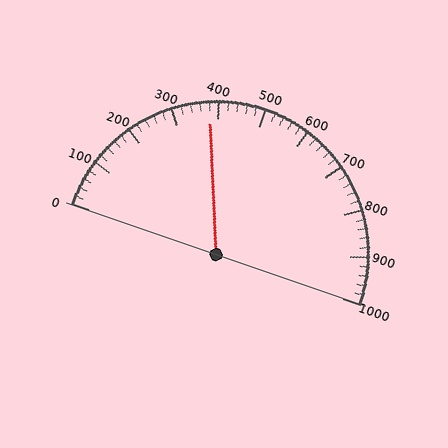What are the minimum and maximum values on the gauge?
The gauge ranges from 0 to 1000.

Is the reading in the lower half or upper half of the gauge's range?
The reading is in the lower half of the range (0 to 1000).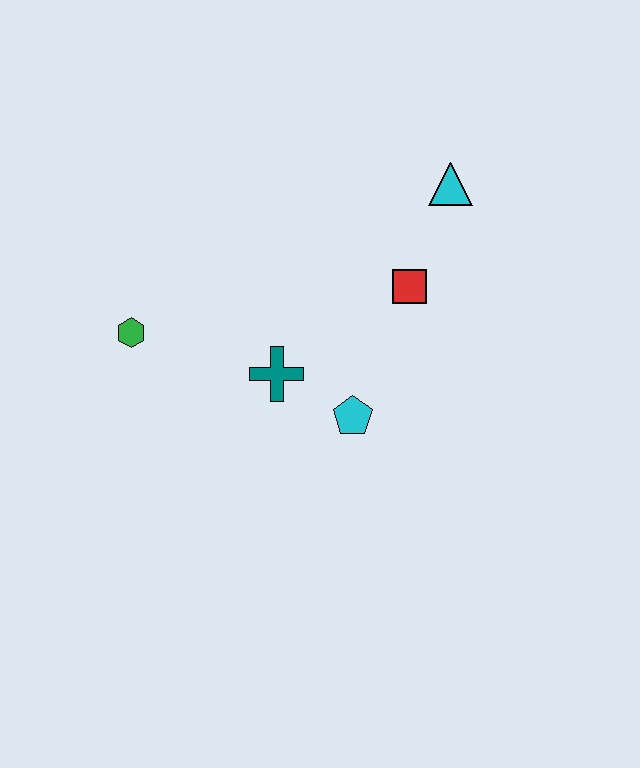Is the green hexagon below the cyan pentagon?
No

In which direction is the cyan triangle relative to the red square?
The cyan triangle is above the red square.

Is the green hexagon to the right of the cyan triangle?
No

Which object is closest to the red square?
The cyan triangle is closest to the red square.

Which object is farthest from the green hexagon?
The cyan triangle is farthest from the green hexagon.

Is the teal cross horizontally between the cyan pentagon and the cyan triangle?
No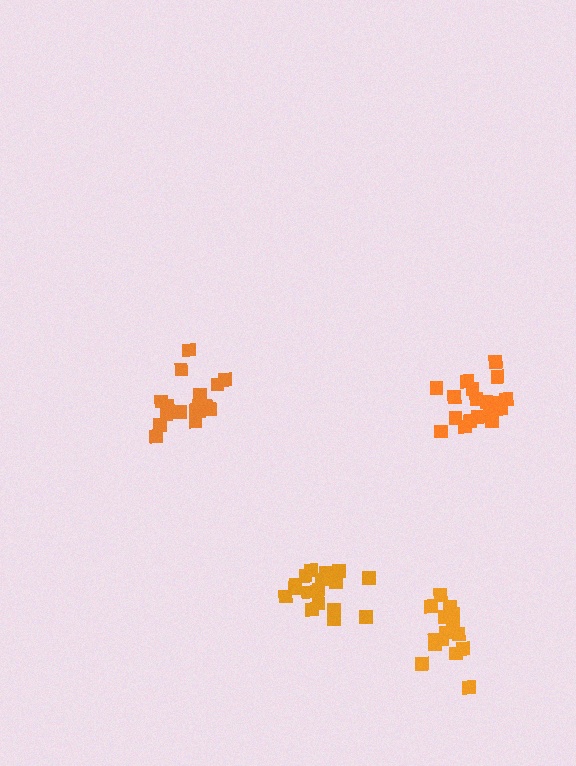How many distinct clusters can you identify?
There are 4 distinct clusters.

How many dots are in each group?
Group 1: 18 dots, Group 2: 15 dots, Group 3: 18 dots, Group 4: 18 dots (69 total).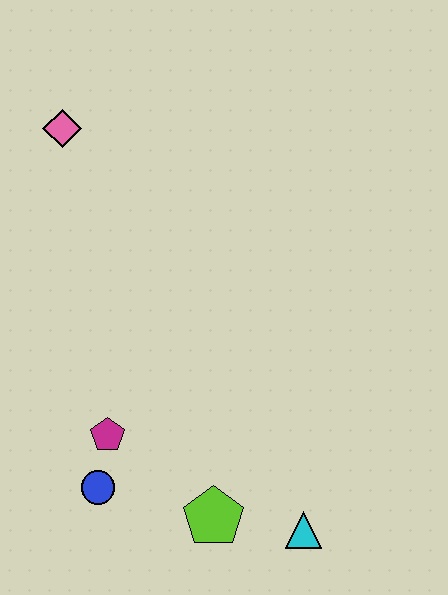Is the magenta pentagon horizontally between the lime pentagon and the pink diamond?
Yes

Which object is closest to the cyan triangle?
The lime pentagon is closest to the cyan triangle.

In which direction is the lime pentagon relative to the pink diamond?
The lime pentagon is below the pink diamond.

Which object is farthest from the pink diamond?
The cyan triangle is farthest from the pink diamond.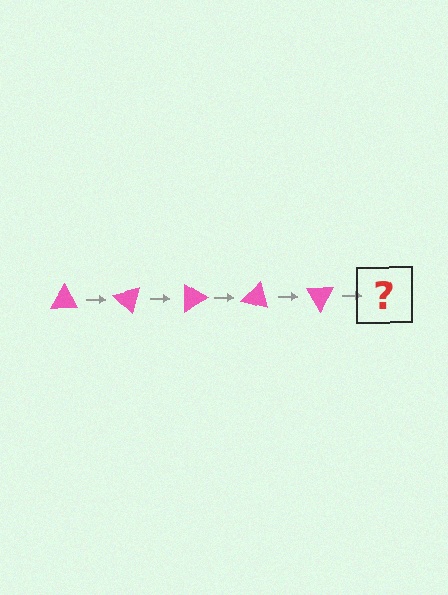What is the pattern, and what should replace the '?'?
The pattern is that the triangle rotates 45 degrees each step. The '?' should be a pink triangle rotated 225 degrees.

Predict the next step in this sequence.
The next step is a pink triangle rotated 225 degrees.